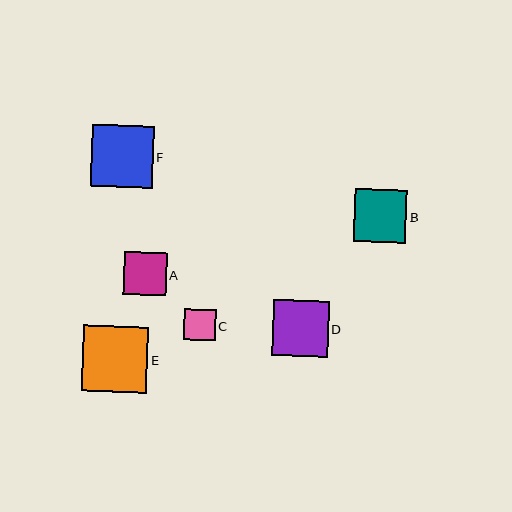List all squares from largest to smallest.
From largest to smallest: E, F, D, B, A, C.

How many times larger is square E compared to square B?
Square E is approximately 1.3 times the size of square B.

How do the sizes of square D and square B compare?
Square D and square B are approximately the same size.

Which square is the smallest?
Square C is the smallest with a size of approximately 32 pixels.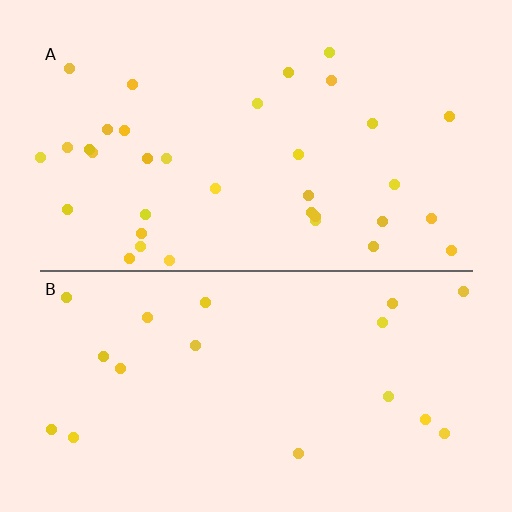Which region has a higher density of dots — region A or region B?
A (the top).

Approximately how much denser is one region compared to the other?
Approximately 1.9× — region A over region B.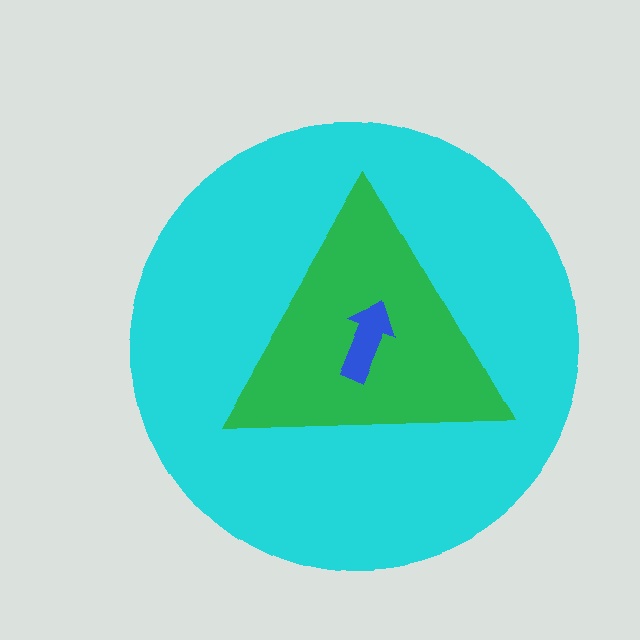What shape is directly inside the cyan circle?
The green triangle.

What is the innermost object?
The blue arrow.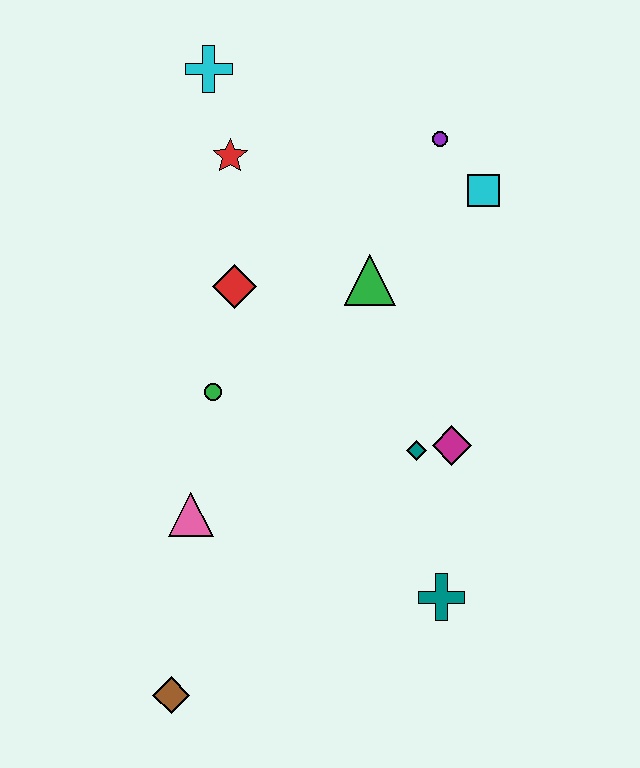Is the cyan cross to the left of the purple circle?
Yes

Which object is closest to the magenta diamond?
The teal diamond is closest to the magenta diamond.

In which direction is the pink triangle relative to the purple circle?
The pink triangle is below the purple circle.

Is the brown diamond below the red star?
Yes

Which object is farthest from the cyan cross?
The brown diamond is farthest from the cyan cross.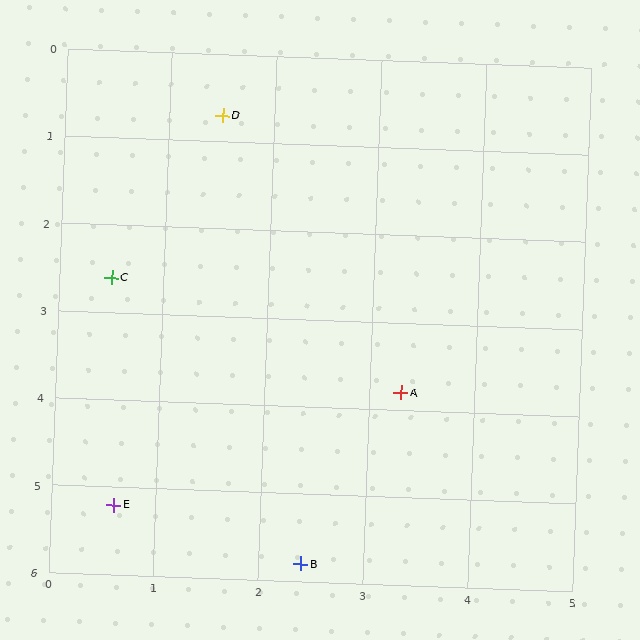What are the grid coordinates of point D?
Point D is at approximately (1.5, 0.7).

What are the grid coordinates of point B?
Point B is at approximately (2.4, 5.8).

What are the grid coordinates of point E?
Point E is at approximately (0.6, 5.2).